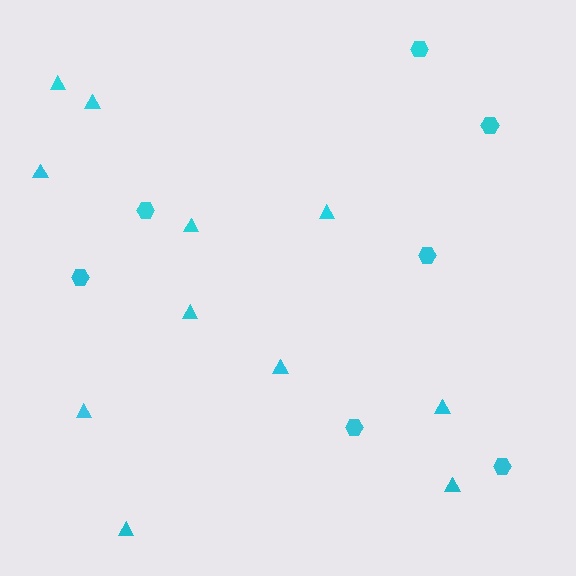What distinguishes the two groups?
There are 2 groups: one group of triangles (11) and one group of hexagons (7).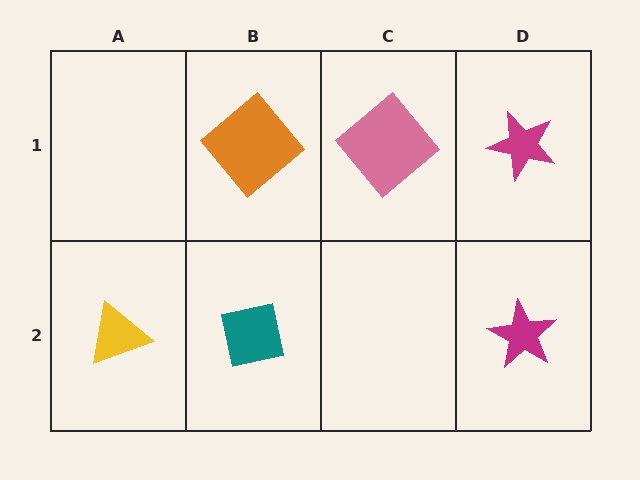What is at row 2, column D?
A magenta star.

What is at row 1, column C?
A pink diamond.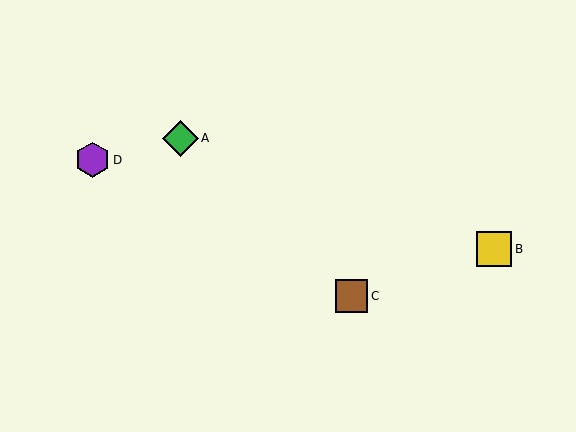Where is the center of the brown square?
The center of the brown square is at (352, 296).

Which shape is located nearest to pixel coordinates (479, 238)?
The yellow square (labeled B) at (494, 249) is nearest to that location.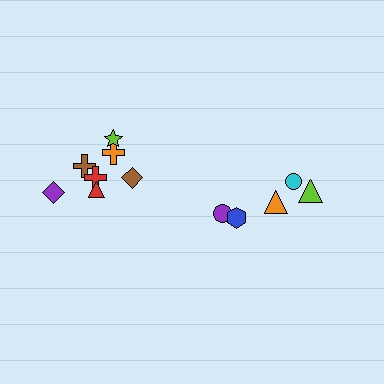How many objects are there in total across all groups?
There are 12 objects.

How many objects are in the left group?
There are 7 objects.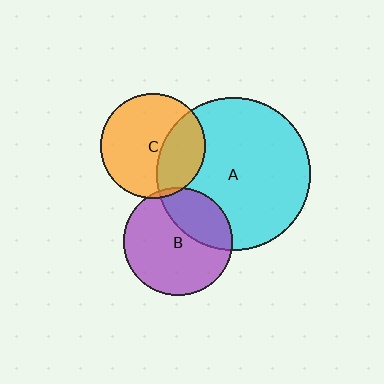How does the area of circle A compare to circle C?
Approximately 2.1 times.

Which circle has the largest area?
Circle A (cyan).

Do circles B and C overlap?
Yes.